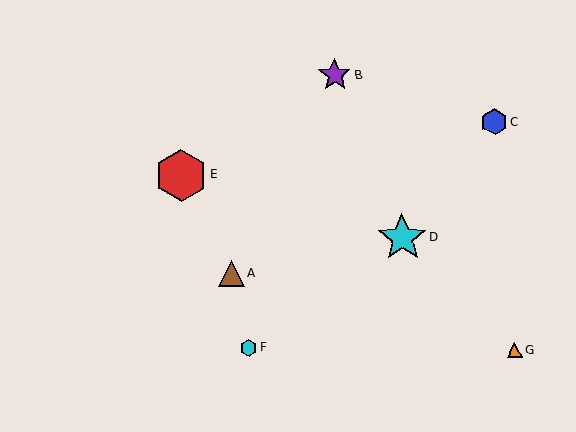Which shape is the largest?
The red hexagon (labeled E) is the largest.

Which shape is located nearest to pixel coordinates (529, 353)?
The orange triangle (labeled G) at (515, 350) is nearest to that location.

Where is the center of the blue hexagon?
The center of the blue hexagon is at (494, 122).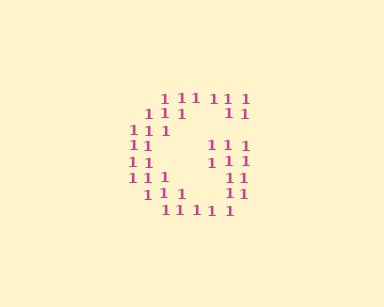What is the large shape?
The large shape is the letter G.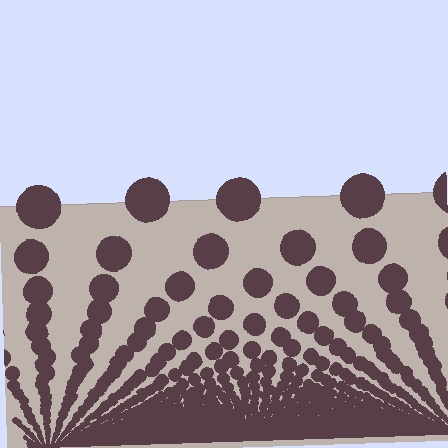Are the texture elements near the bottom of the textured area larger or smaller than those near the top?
Smaller. The gradient is inverted — elements near the bottom are smaller and denser.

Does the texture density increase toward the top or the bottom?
Density increases toward the bottom.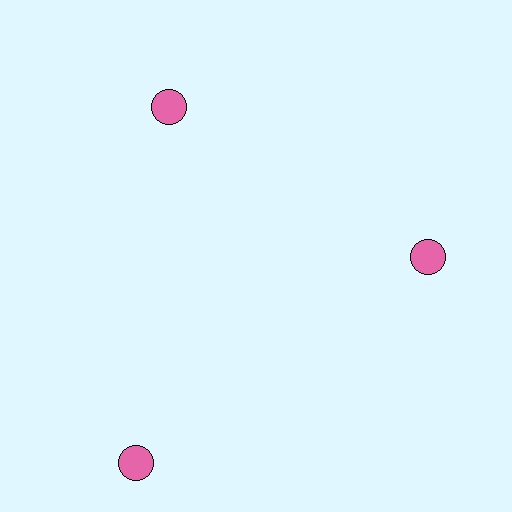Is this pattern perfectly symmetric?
No. The 3 pink circles are arranged in a ring, but one element near the 7 o'clock position is pushed outward from the center, breaking the 3-fold rotational symmetry.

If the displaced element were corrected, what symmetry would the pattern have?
It would have 3-fold rotational symmetry — the pattern would map onto itself every 120 degrees.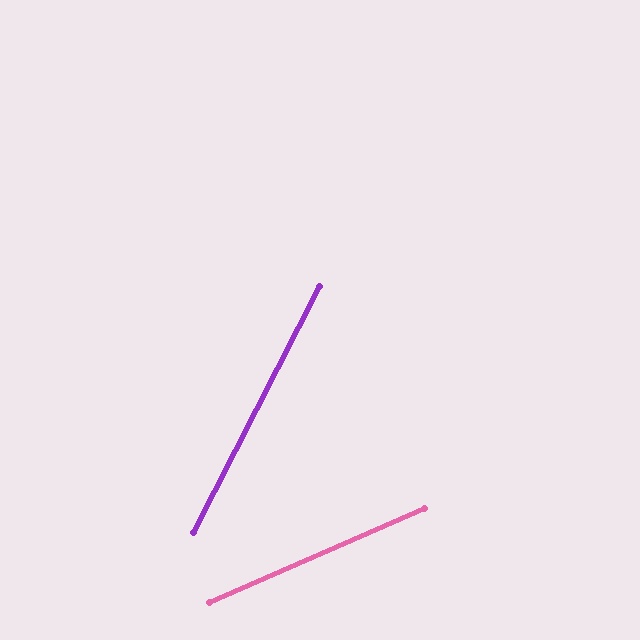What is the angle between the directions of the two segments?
Approximately 39 degrees.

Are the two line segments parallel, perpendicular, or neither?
Neither parallel nor perpendicular — they differ by about 39°.